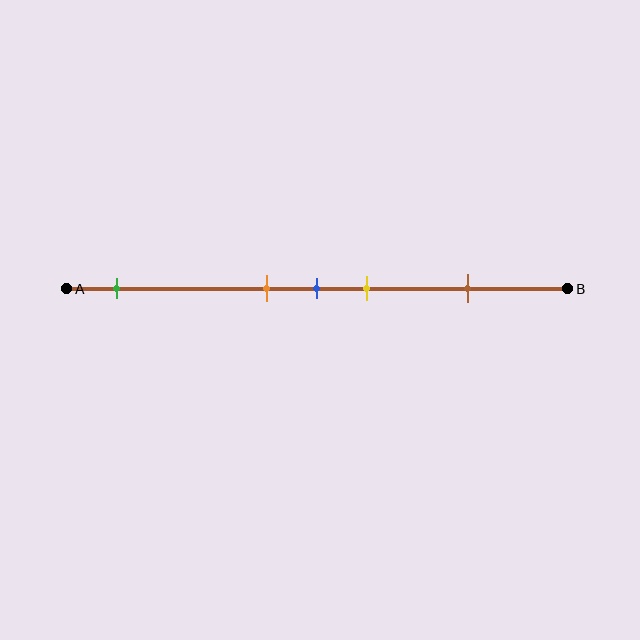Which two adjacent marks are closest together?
The orange and blue marks are the closest adjacent pair.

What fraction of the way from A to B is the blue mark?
The blue mark is approximately 50% (0.5) of the way from A to B.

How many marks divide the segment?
There are 5 marks dividing the segment.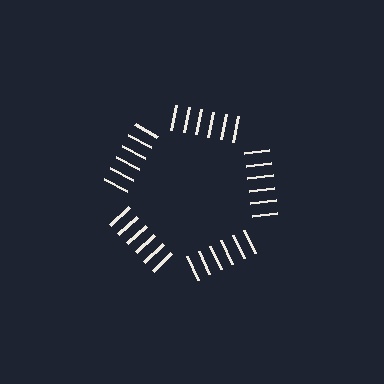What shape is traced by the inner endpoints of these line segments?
An illusory pentagon — the line segments terminate on its edges but no continuous stroke is drawn.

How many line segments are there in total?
30 — 6 along each of the 5 edges.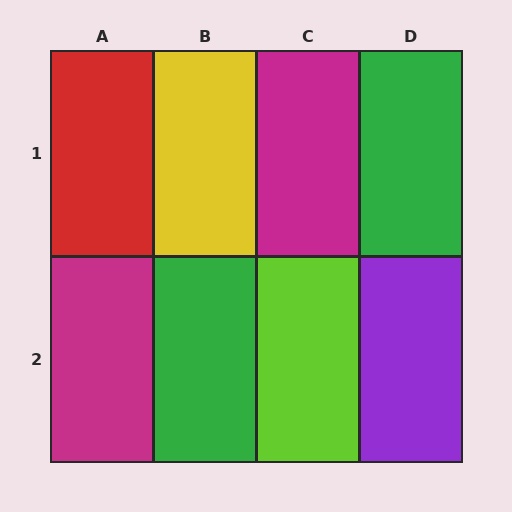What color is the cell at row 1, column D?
Green.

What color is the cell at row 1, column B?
Yellow.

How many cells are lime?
1 cell is lime.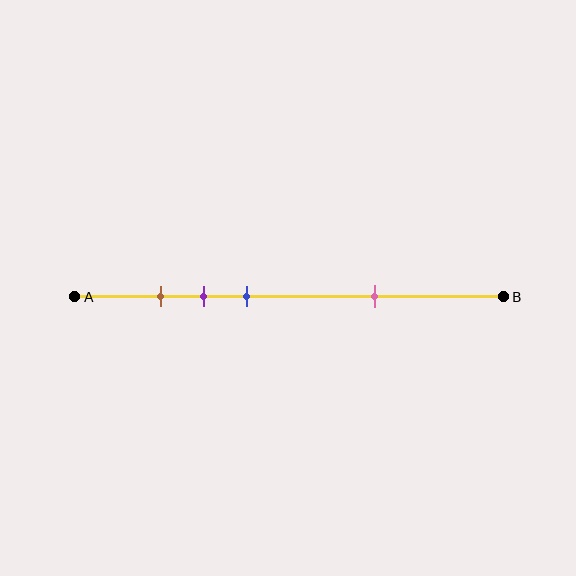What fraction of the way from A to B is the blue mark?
The blue mark is approximately 40% (0.4) of the way from A to B.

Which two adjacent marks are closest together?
The brown and purple marks are the closest adjacent pair.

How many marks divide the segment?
There are 4 marks dividing the segment.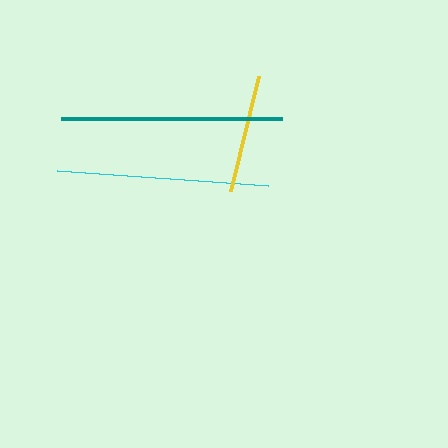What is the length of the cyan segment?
The cyan segment is approximately 212 pixels long.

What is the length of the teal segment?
The teal segment is approximately 220 pixels long.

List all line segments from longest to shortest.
From longest to shortest: teal, cyan, yellow.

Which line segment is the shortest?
The yellow line is the shortest at approximately 119 pixels.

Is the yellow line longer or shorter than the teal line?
The teal line is longer than the yellow line.